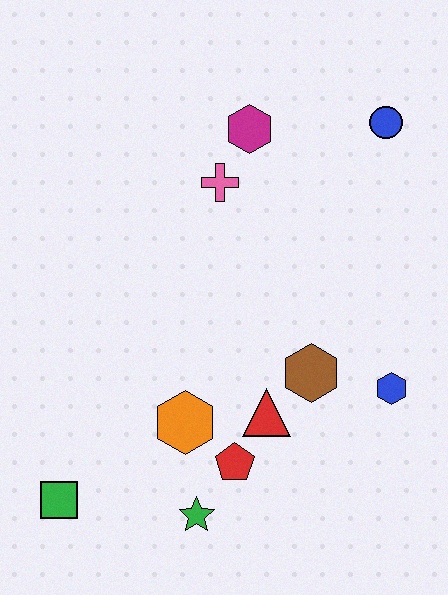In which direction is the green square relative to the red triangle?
The green square is to the left of the red triangle.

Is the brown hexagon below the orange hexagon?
No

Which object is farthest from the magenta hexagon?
The green square is farthest from the magenta hexagon.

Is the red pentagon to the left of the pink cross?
No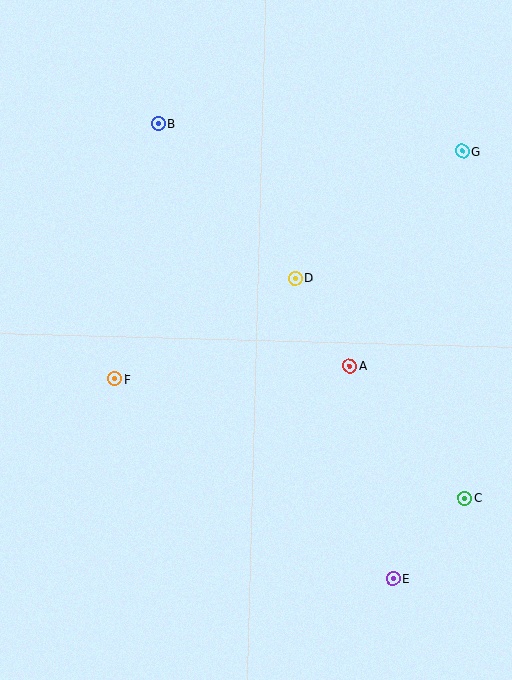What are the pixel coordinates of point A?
Point A is at (350, 366).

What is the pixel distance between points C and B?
The distance between C and B is 484 pixels.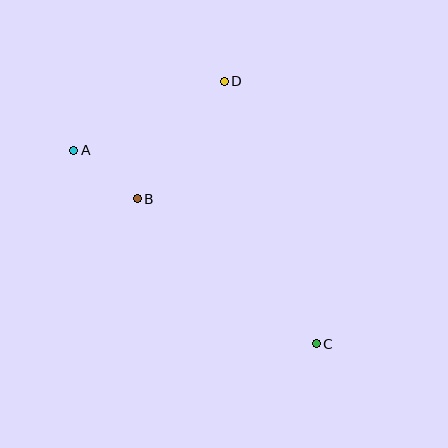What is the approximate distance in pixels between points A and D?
The distance between A and D is approximately 166 pixels.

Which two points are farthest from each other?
Points A and C are farthest from each other.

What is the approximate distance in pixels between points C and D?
The distance between C and D is approximately 278 pixels.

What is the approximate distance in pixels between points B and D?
The distance between B and D is approximately 147 pixels.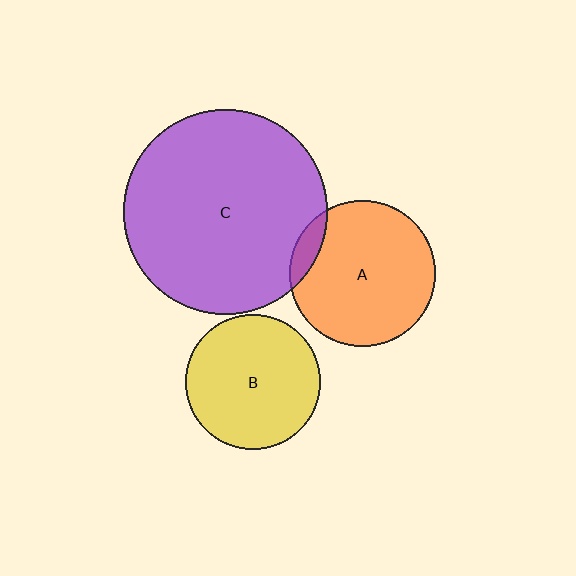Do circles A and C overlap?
Yes.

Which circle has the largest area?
Circle C (purple).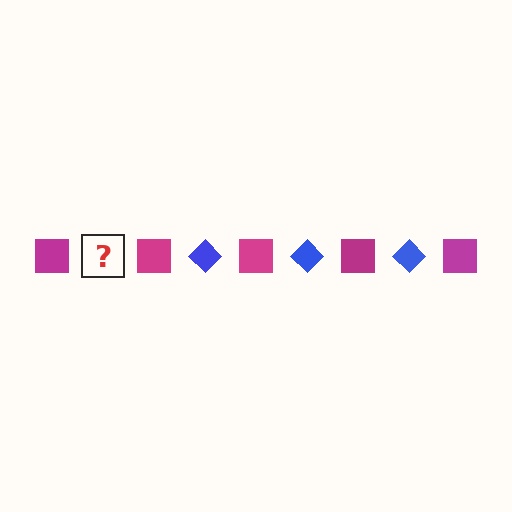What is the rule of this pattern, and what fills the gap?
The rule is that the pattern alternates between magenta square and blue diamond. The gap should be filled with a blue diamond.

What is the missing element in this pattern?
The missing element is a blue diamond.